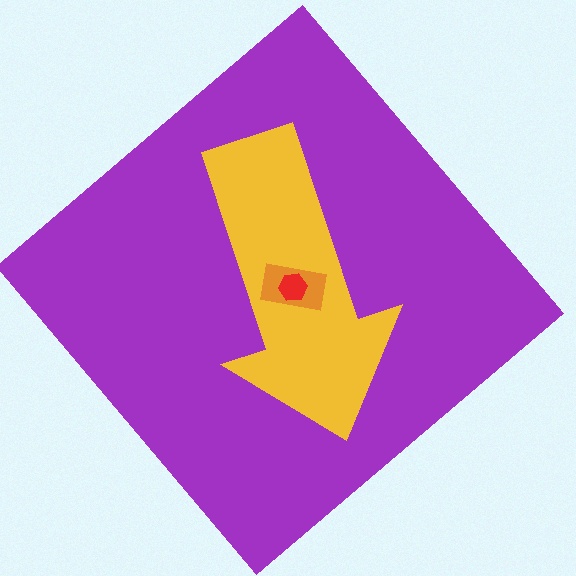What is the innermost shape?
The red hexagon.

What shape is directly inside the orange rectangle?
The red hexagon.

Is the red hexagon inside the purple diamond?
Yes.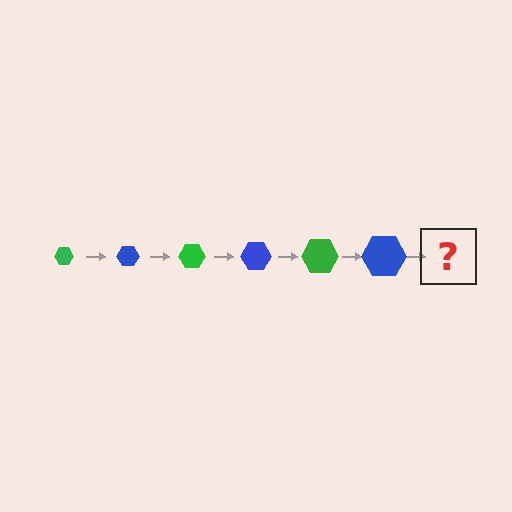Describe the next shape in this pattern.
It should be a green hexagon, larger than the previous one.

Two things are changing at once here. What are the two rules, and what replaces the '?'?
The two rules are that the hexagon grows larger each step and the color cycles through green and blue. The '?' should be a green hexagon, larger than the previous one.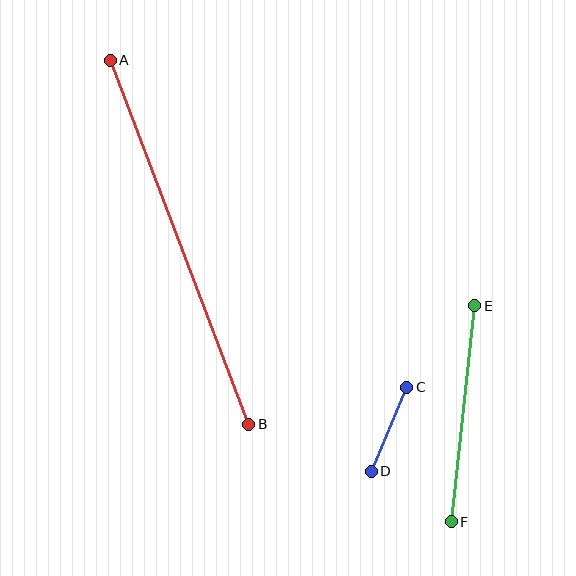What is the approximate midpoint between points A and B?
The midpoint is at approximately (179, 242) pixels.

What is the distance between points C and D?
The distance is approximately 91 pixels.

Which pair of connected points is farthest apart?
Points A and B are farthest apart.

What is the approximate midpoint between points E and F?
The midpoint is at approximately (463, 414) pixels.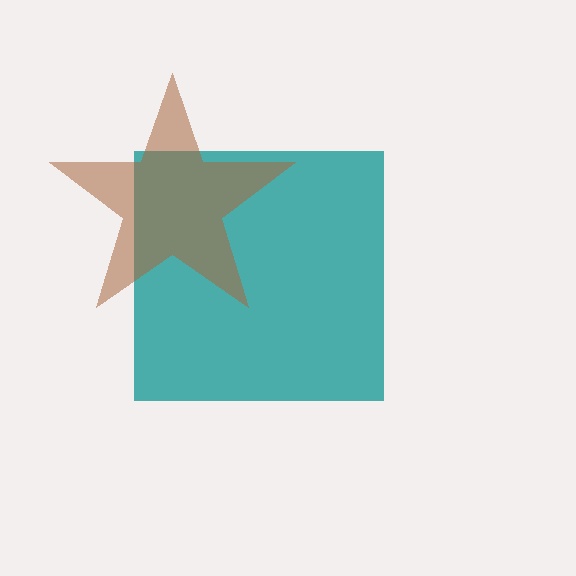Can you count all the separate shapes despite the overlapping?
Yes, there are 2 separate shapes.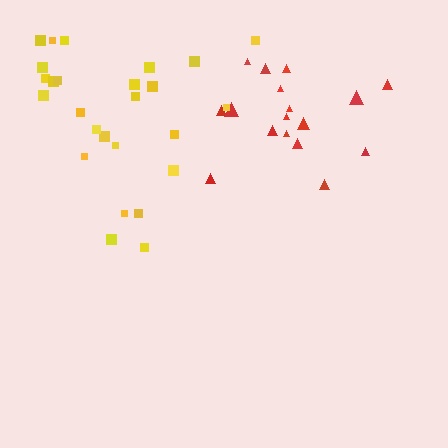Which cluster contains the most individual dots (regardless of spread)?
Yellow (27).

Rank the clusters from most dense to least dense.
yellow, red.